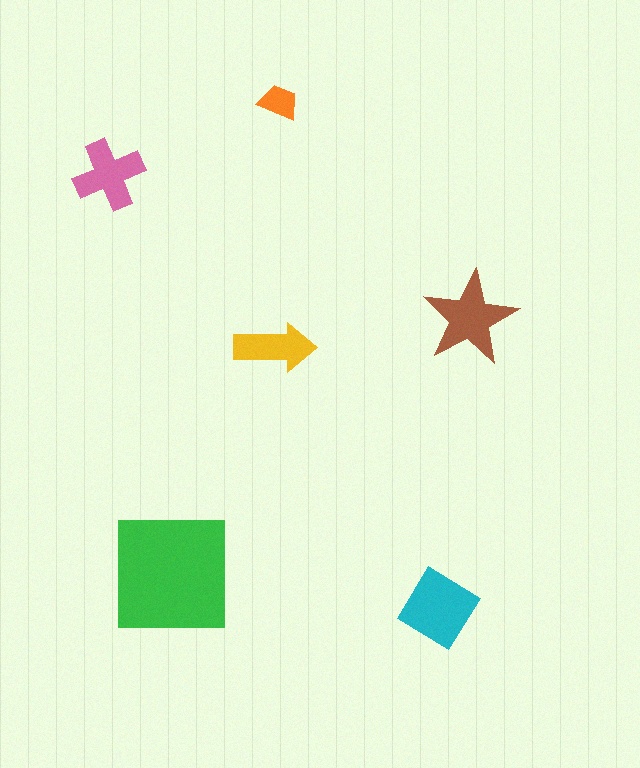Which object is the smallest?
The orange trapezoid.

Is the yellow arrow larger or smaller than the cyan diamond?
Smaller.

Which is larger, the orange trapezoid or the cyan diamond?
The cyan diamond.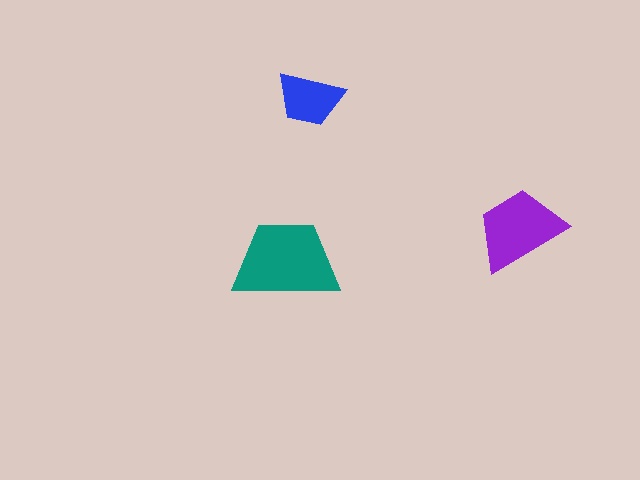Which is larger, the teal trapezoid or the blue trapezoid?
The teal one.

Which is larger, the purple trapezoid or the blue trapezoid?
The purple one.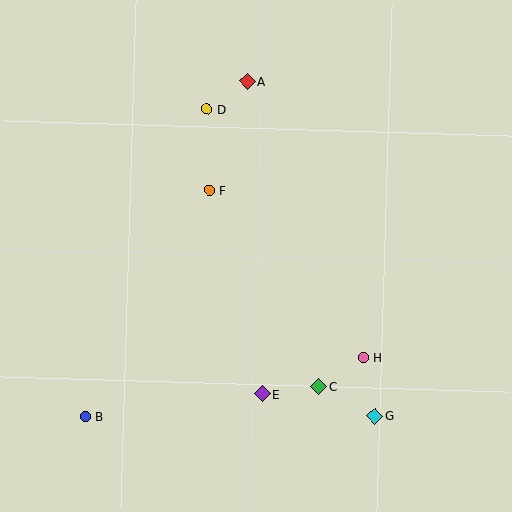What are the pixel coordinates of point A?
Point A is at (247, 81).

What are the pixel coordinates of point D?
Point D is at (207, 109).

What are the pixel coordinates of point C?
Point C is at (319, 387).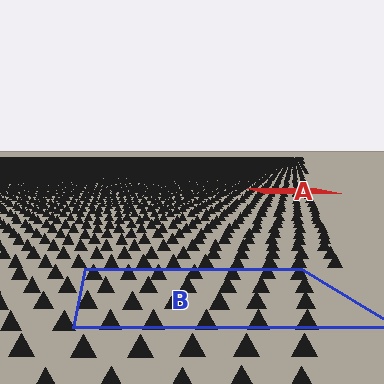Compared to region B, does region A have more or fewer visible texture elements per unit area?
Region A has more texture elements per unit area — they are packed more densely because it is farther away.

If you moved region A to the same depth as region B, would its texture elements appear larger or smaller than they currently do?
They would appear larger. At a closer depth, the same texture elements are projected at a bigger on-screen size.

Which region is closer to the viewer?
Region B is closer. The texture elements there are larger and more spread out.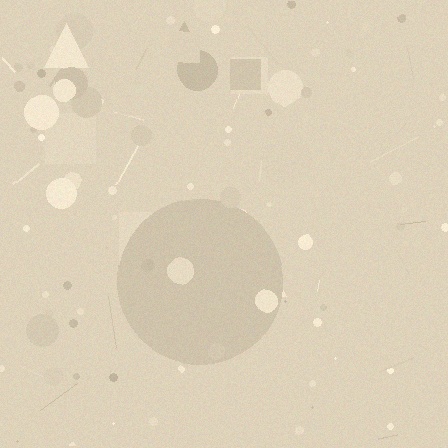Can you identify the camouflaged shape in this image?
The camouflaged shape is a circle.